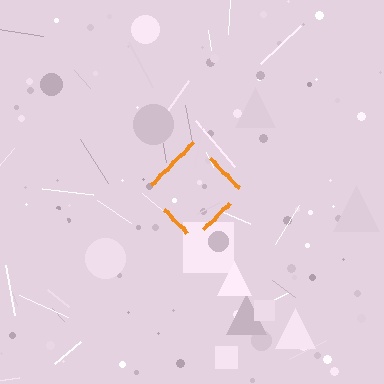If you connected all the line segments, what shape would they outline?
They would outline a diamond.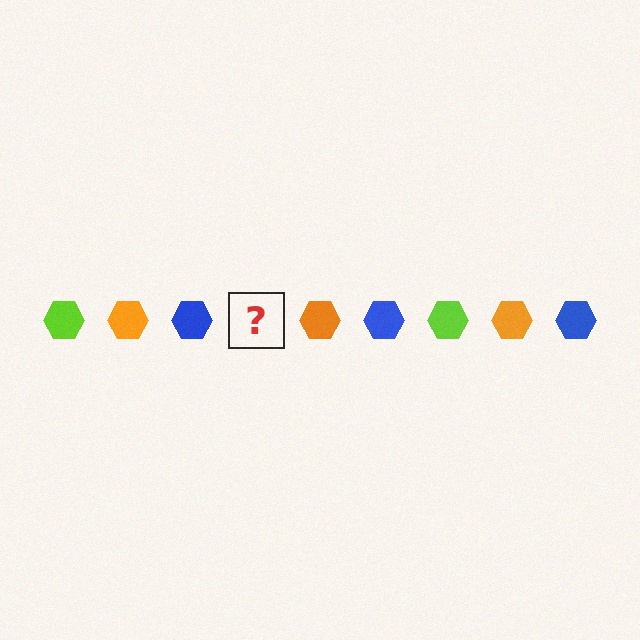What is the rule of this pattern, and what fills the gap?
The rule is that the pattern cycles through lime, orange, blue hexagons. The gap should be filled with a lime hexagon.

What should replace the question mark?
The question mark should be replaced with a lime hexagon.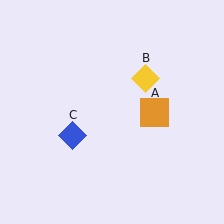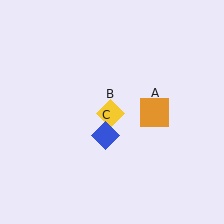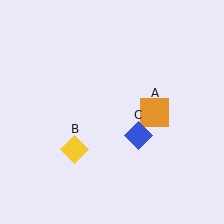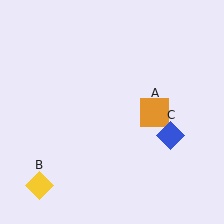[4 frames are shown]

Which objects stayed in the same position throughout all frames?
Orange square (object A) remained stationary.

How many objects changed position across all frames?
2 objects changed position: yellow diamond (object B), blue diamond (object C).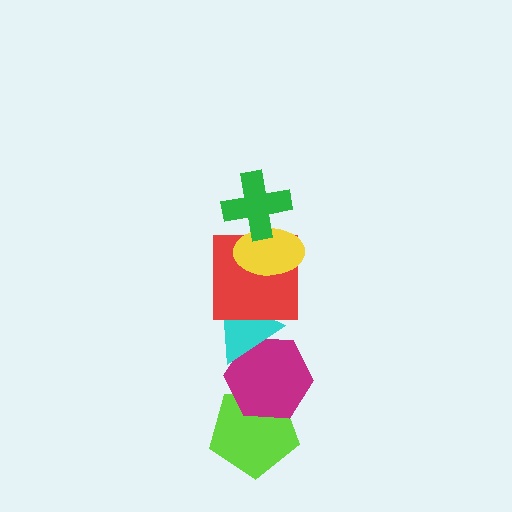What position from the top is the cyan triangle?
The cyan triangle is 4th from the top.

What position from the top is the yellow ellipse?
The yellow ellipse is 2nd from the top.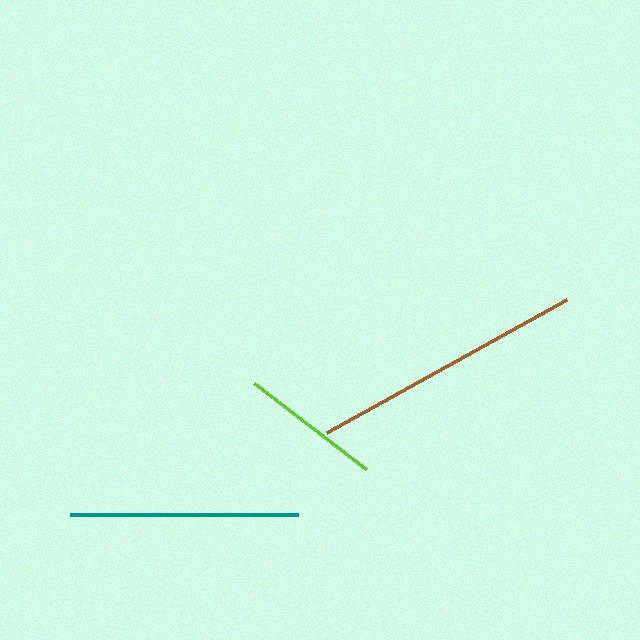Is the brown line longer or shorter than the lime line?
The brown line is longer than the lime line.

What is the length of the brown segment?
The brown segment is approximately 275 pixels long.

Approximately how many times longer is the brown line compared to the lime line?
The brown line is approximately 1.9 times the length of the lime line.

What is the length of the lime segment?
The lime segment is approximately 141 pixels long.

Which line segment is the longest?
The brown line is the longest at approximately 275 pixels.